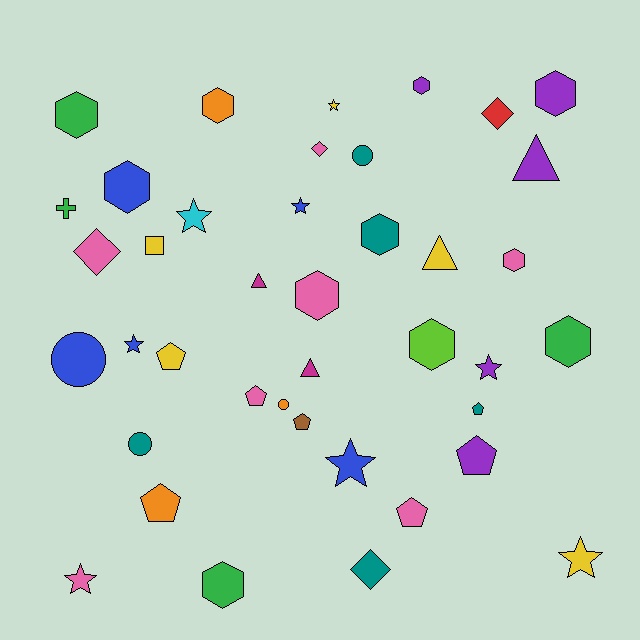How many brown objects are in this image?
There is 1 brown object.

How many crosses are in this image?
There is 1 cross.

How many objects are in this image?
There are 40 objects.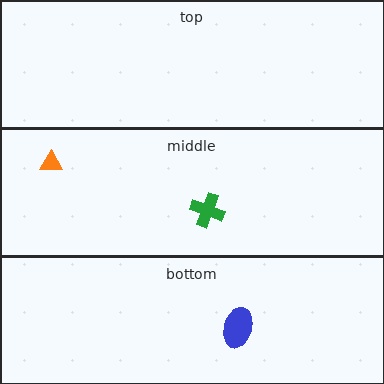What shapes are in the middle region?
The green cross, the orange triangle.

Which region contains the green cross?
The middle region.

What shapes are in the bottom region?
The blue ellipse.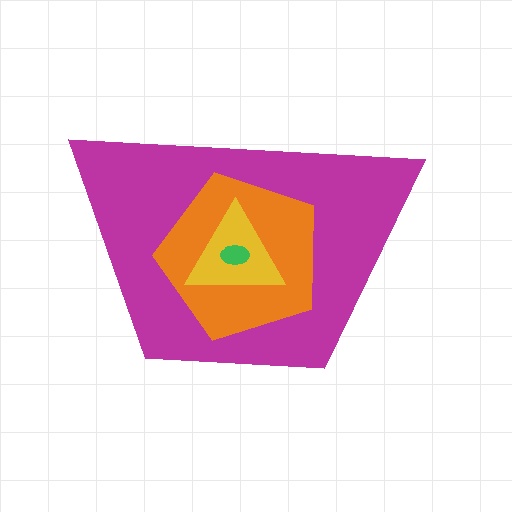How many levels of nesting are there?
4.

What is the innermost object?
The green ellipse.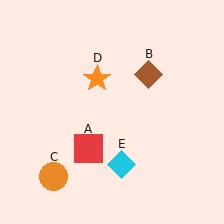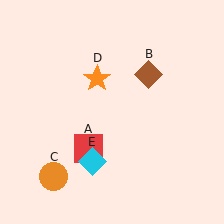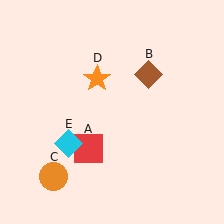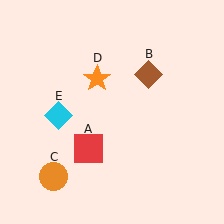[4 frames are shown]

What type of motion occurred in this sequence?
The cyan diamond (object E) rotated clockwise around the center of the scene.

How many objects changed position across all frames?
1 object changed position: cyan diamond (object E).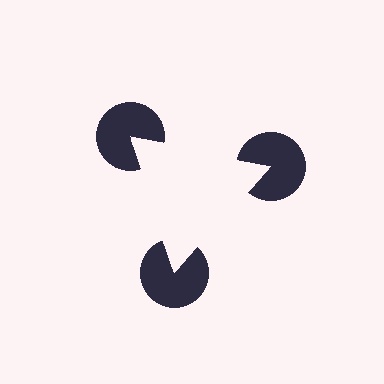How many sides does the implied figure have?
3 sides.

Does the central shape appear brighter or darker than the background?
It typically appears slightly brighter than the background, even though no actual brightness change is drawn.